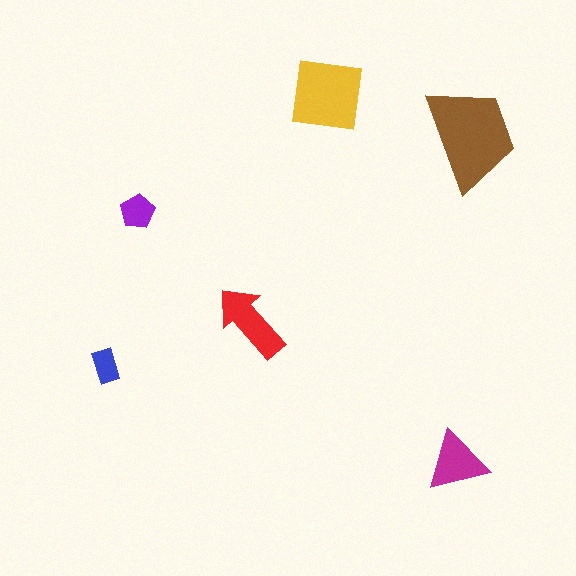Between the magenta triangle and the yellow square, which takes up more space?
The yellow square.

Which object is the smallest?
The blue rectangle.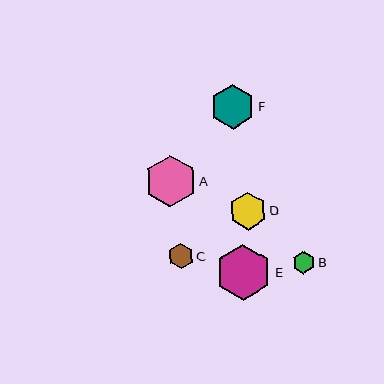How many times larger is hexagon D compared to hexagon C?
Hexagon D is approximately 1.5 times the size of hexagon C.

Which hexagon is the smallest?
Hexagon B is the smallest with a size of approximately 22 pixels.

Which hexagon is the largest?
Hexagon E is the largest with a size of approximately 56 pixels.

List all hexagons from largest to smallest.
From largest to smallest: E, A, F, D, C, B.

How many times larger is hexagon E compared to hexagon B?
Hexagon E is approximately 2.5 times the size of hexagon B.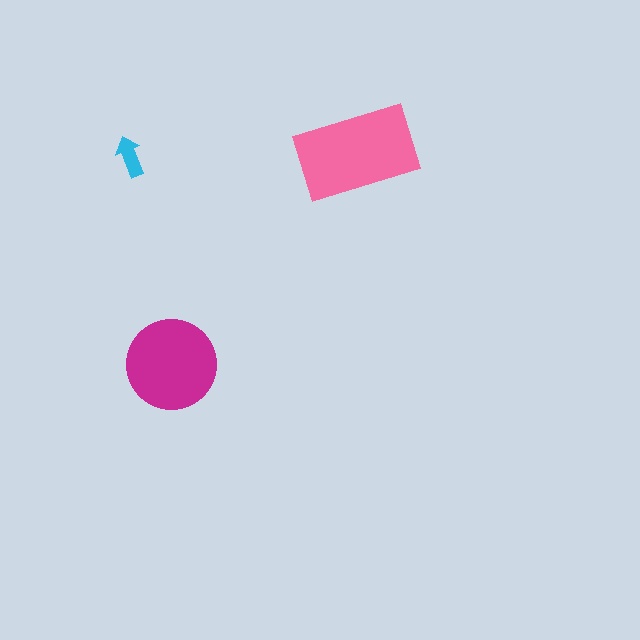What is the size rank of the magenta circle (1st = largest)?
2nd.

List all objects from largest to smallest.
The pink rectangle, the magenta circle, the cyan arrow.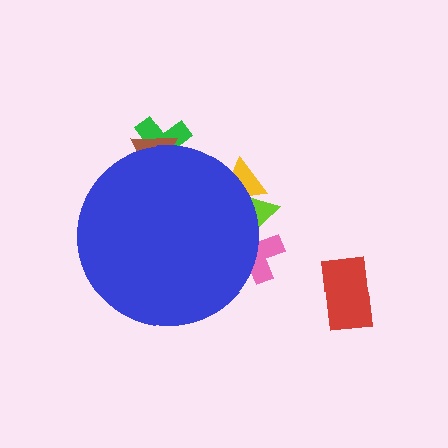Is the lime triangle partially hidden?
Yes, the lime triangle is partially hidden behind the blue circle.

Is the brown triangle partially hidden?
Yes, the brown triangle is partially hidden behind the blue circle.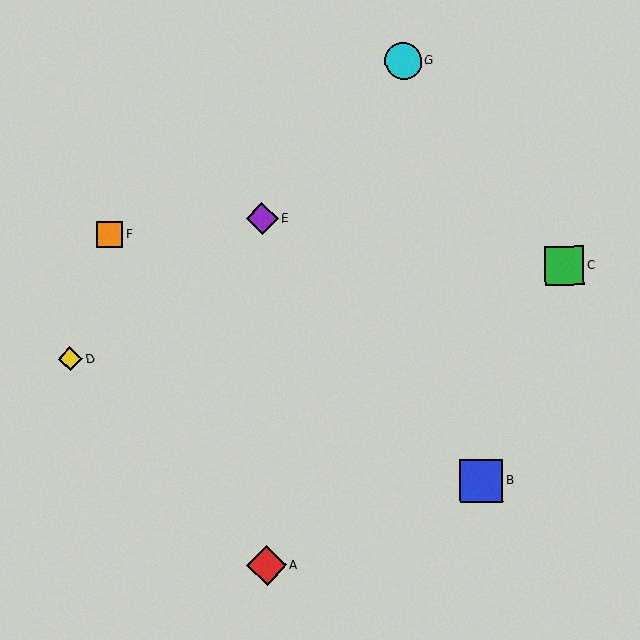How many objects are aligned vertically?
2 objects (A, E) are aligned vertically.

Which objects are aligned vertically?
Objects A, E are aligned vertically.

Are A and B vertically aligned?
No, A is at x≈267 and B is at x≈482.